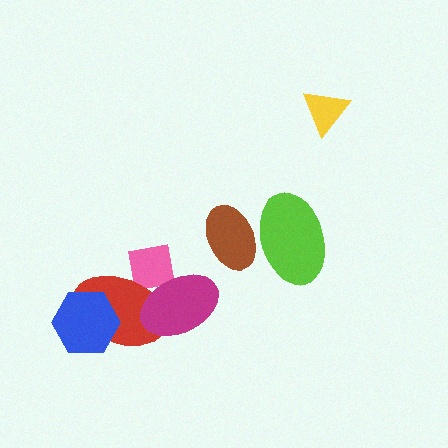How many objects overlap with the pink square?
2 objects overlap with the pink square.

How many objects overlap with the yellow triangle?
0 objects overlap with the yellow triangle.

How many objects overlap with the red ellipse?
3 objects overlap with the red ellipse.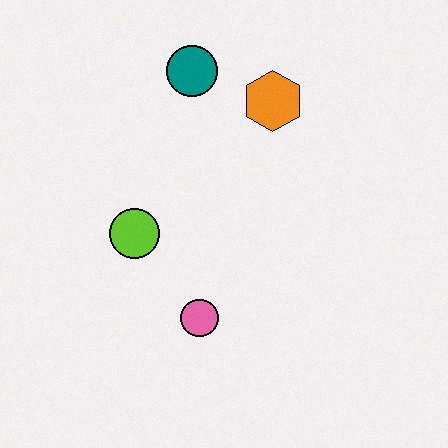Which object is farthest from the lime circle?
The orange hexagon is farthest from the lime circle.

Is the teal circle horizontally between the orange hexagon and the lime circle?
Yes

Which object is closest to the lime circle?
The pink circle is closest to the lime circle.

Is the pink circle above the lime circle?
No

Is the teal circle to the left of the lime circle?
No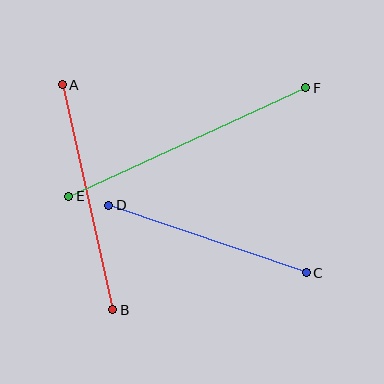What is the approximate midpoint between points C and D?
The midpoint is at approximately (208, 239) pixels.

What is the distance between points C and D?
The distance is approximately 209 pixels.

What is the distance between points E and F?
The distance is approximately 261 pixels.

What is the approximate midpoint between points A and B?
The midpoint is at approximately (87, 197) pixels.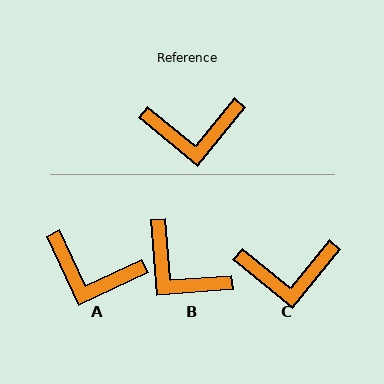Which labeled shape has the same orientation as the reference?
C.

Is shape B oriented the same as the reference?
No, it is off by about 46 degrees.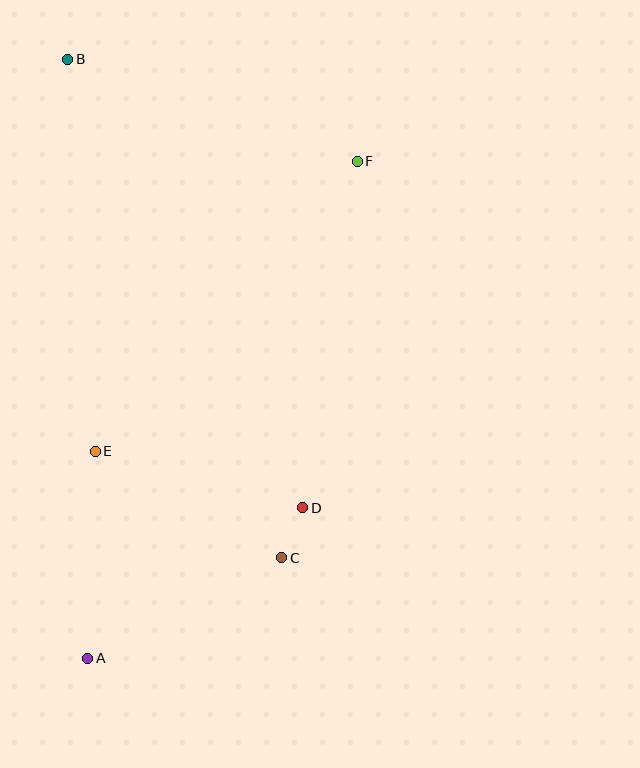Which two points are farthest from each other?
Points A and B are farthest from each other.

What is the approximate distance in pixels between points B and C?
The distance between B and C is approximately 542 pixels.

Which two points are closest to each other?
Points C and D are closest to each other.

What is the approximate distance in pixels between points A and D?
The distance between A and D is approximately 262 pixels.